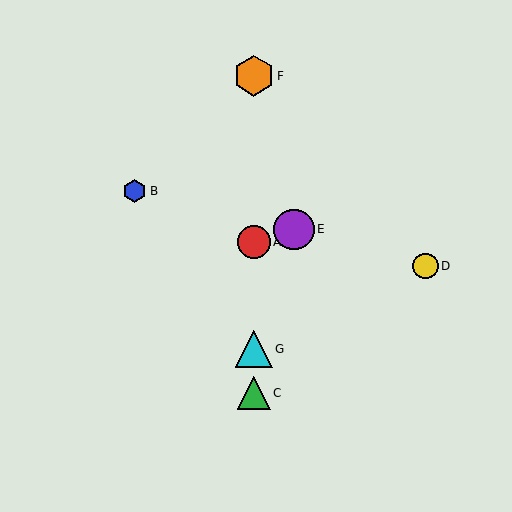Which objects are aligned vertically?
Objects A, C, F, G are aligned vertically.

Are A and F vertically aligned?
Yes, both are at x≈254.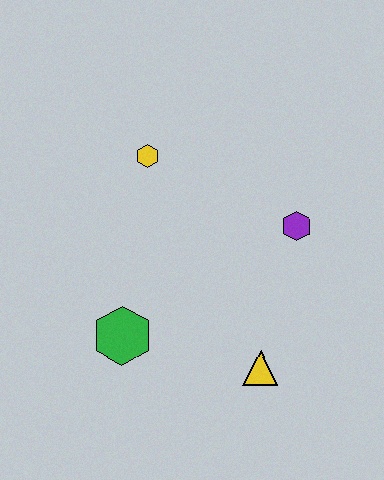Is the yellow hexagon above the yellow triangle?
Yes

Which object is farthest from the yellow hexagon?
The yellow triangle is farthest from the yellow hexagon.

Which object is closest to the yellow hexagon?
The purple hexagon is closest to the yellow hexagon.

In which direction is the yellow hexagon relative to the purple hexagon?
The yellow hexagon is to the left of the purple hexagon.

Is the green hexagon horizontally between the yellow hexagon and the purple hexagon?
No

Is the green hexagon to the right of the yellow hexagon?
No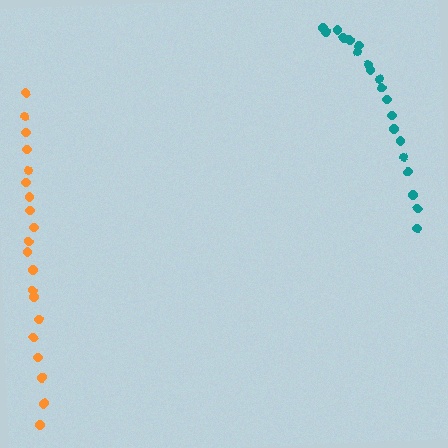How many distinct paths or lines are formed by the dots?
There are 2 distinct paths.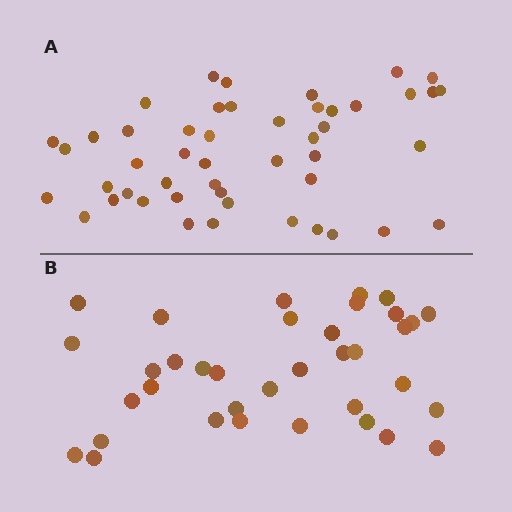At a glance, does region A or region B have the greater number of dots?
Region A (the top region) has more dots.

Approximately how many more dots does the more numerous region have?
Region A has roughly 12 or so more dots than region B.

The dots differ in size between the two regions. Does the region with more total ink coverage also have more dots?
No. Region B has more total ink coverage because its dots are larger, but region A actually contains more individual dots. Total area can be misleading — the number of items is what matters here.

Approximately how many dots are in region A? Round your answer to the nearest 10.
About 50 dots. (The exact count is 48, which rounds to 50.)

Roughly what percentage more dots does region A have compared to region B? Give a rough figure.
About 35% more.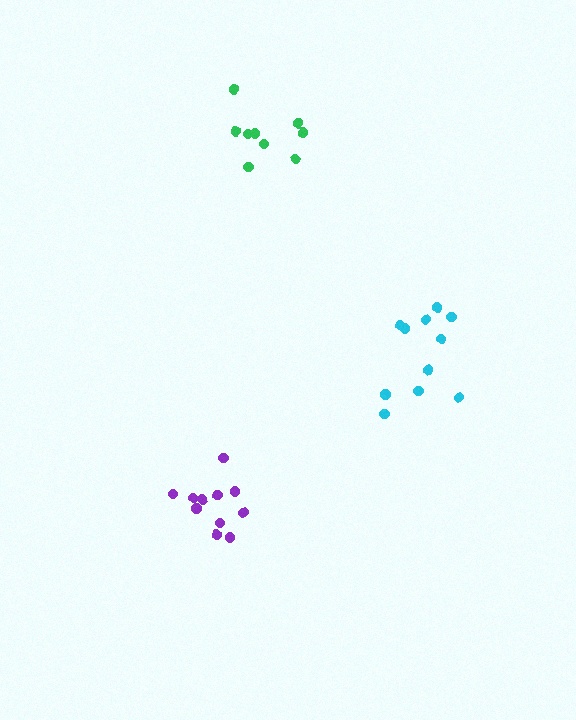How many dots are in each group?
Group 1: 11 dots, Group 2: 11 dots, Group 3: 9 dots (31 total).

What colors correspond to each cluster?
The clusters are colored: purple, cyan, green.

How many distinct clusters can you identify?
There are 3 distinct clusters.